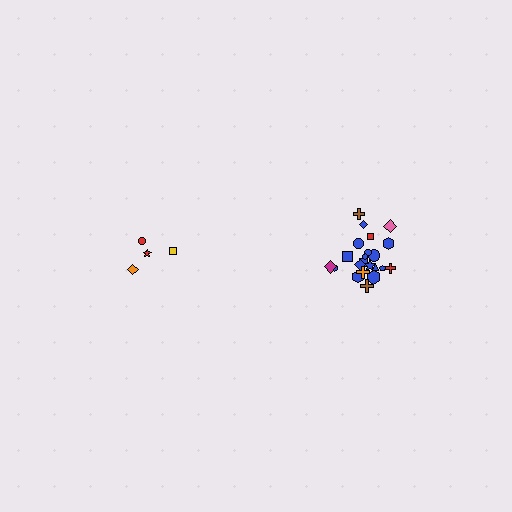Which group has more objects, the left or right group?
The right group.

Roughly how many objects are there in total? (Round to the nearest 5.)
Roughly 25 objects in total.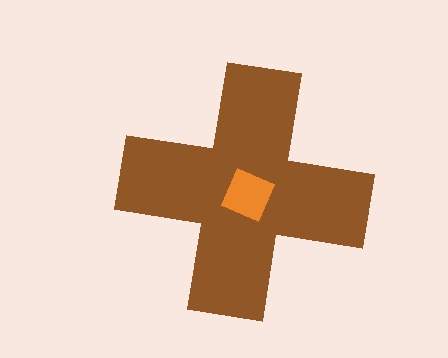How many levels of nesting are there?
2.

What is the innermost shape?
The orange diamond.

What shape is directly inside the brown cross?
The orange diamond.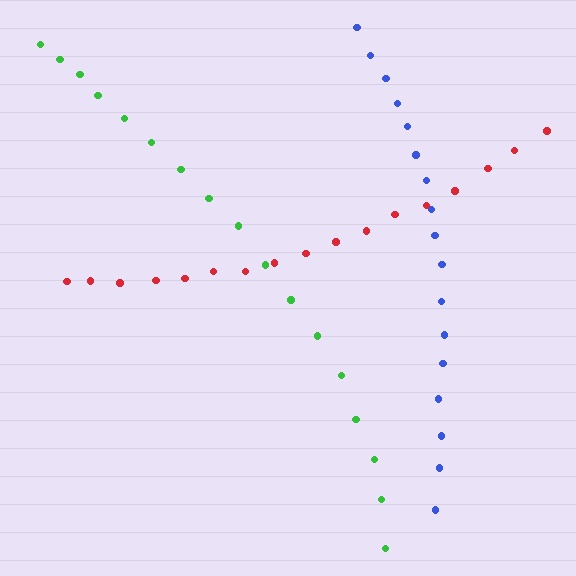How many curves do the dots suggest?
There are 3 distinct paths.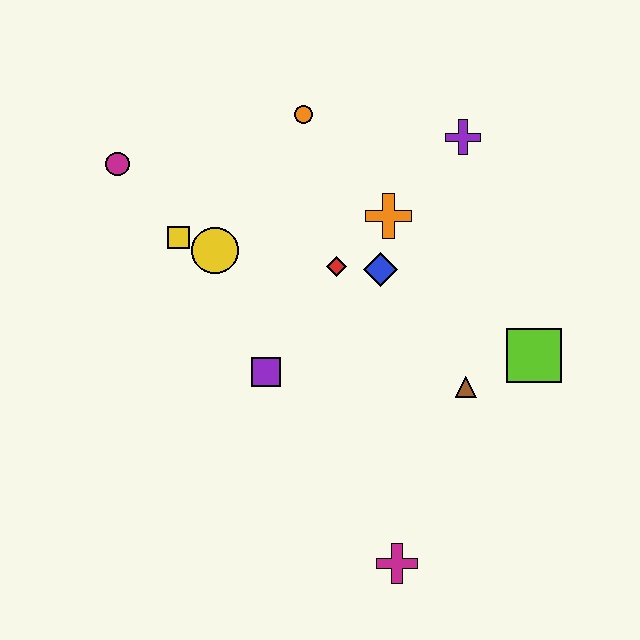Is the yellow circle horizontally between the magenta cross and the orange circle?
No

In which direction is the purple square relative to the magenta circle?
The purple square is below the magenta circle.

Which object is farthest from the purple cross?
The magenta cross is farthest from the purple cross.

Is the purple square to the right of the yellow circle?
Yes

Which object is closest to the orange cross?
The blue diamond is closest to the orange cross.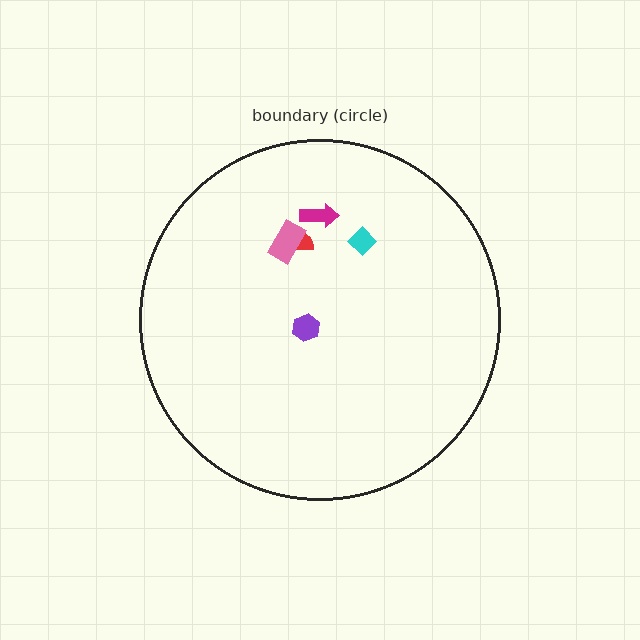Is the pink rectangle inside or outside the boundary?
Inside.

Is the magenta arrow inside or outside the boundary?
Inside.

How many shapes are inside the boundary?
5 inside, 0 outside.